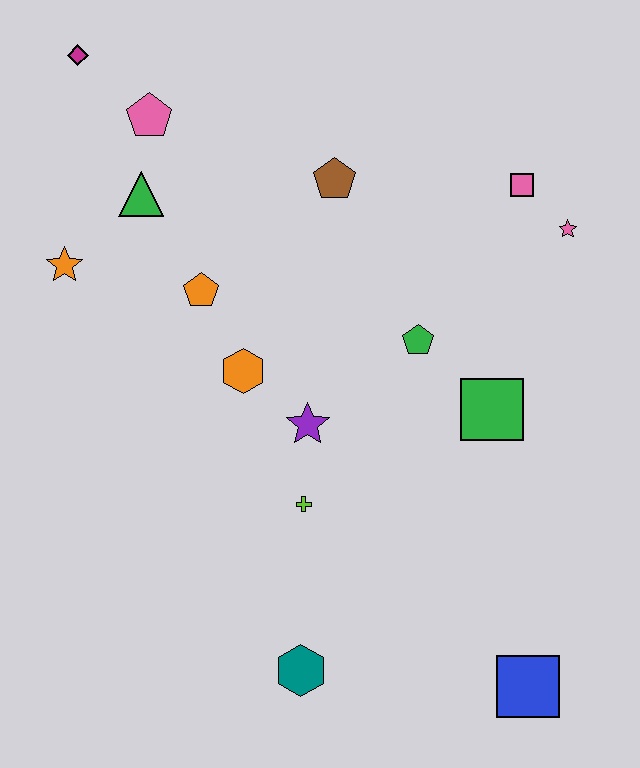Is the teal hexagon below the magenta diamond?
Yes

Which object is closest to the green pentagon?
The green square is closest to the green pentagon.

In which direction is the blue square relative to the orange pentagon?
The blue square is below the orange pentagon.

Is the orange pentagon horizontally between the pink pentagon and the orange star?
No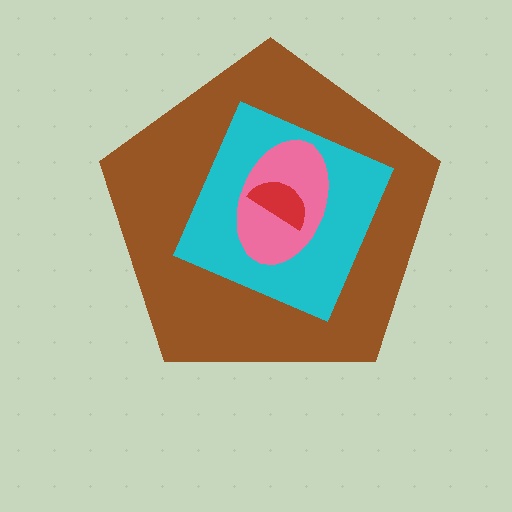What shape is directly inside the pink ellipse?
The red semicircle.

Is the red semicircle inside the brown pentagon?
Yes.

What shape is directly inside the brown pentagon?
The cyan square.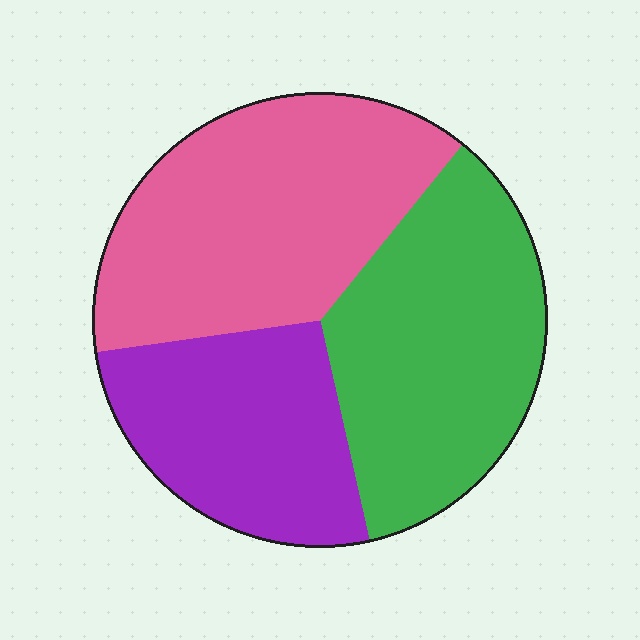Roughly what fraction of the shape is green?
Green covers around 35% of the shape.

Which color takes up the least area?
Purple, at roughly 25%.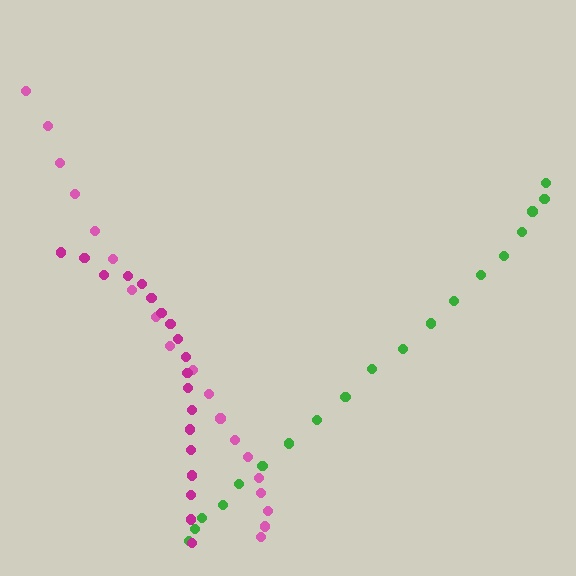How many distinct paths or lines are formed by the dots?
There are 3 distinct paths.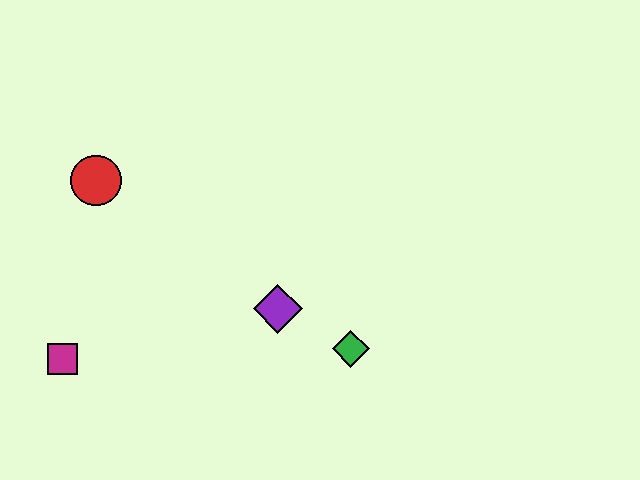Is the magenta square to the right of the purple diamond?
No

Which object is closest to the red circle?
The magenta square is closest to the red circle.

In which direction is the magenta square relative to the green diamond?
The magenta square is to the left of the green diamond.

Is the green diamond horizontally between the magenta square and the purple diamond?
No